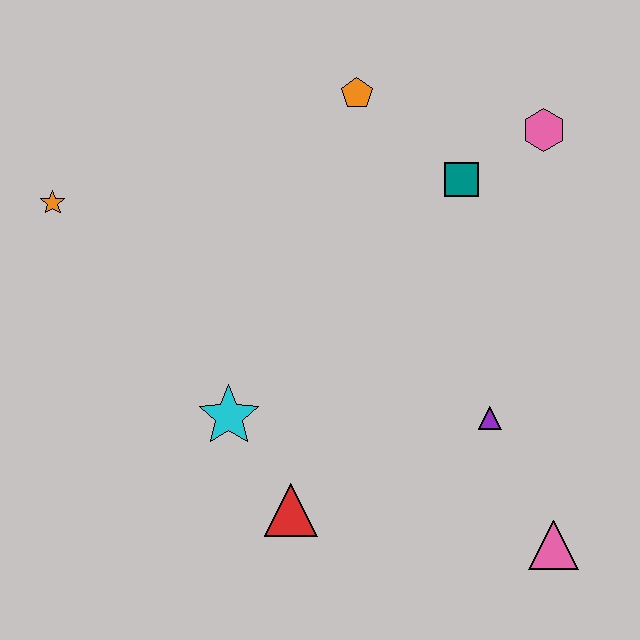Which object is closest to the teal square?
The pink hexagon is closest to the teal square.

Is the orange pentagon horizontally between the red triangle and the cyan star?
No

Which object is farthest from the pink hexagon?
The orange star is farthest from the pink hexagon.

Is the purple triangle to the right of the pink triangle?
No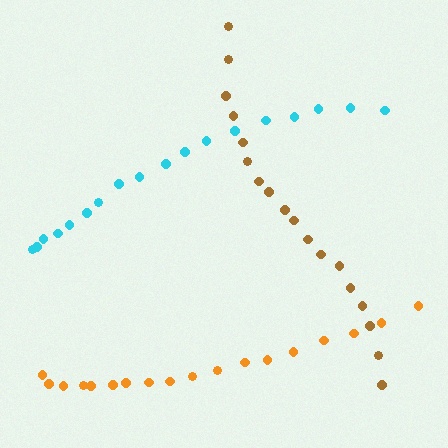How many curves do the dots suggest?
There are 3 distinct paths.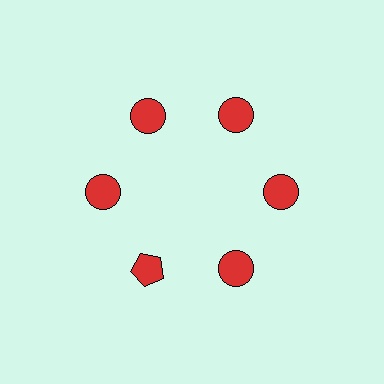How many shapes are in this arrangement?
There are 6 shapes arranged in a ring pattern.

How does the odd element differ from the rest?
It has a different shape: pentagon instead of circle.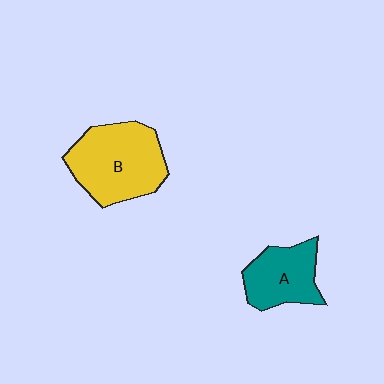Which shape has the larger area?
Shape B (yellow).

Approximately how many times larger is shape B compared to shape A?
Approximately 1.5 times.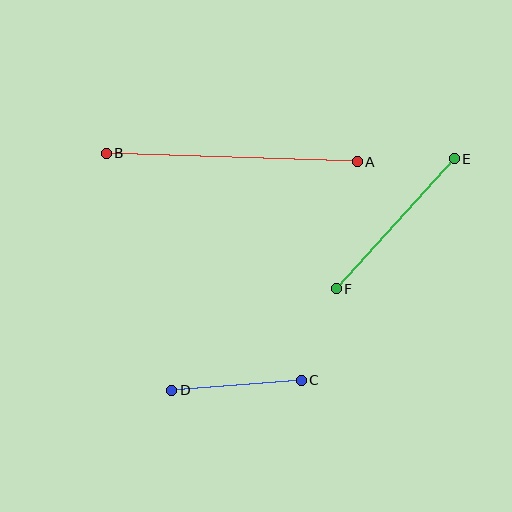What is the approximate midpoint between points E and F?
The midpoint is at approximately (395, 224) pixels.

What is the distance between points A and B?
The distance is approximately 251 pixels.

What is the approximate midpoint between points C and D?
The midpoint is at approximately (236, 385) pixels.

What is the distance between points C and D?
The distance is approximately 130 pixels.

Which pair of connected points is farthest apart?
Points A and B are farthest apart.